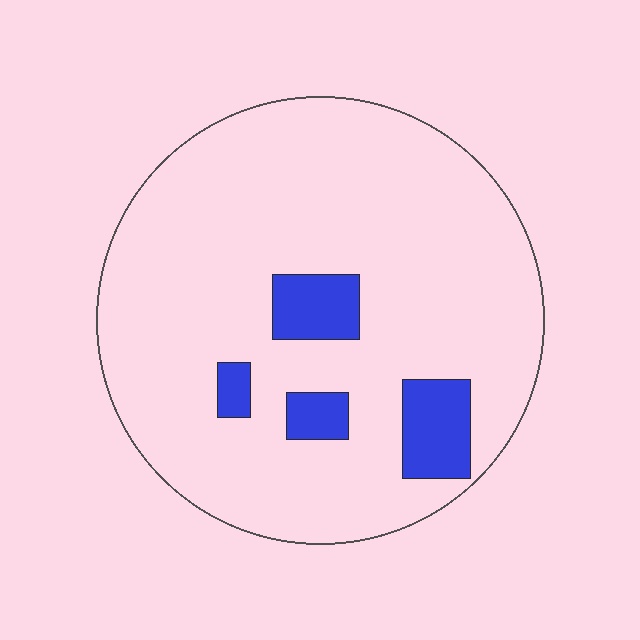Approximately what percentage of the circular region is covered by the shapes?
Approximately 10%.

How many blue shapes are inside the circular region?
4.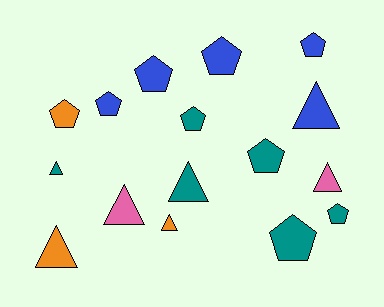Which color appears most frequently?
Teal, with 6 objects.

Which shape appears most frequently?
Pentagon, with 9 objects.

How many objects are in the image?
There are 16 objects.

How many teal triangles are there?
There are 2 teal triangles.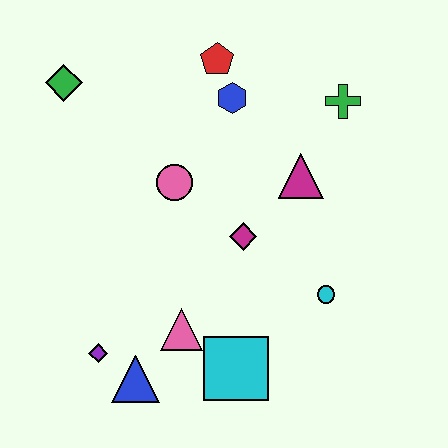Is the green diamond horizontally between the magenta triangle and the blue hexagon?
No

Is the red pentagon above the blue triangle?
Yes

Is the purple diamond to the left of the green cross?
Yes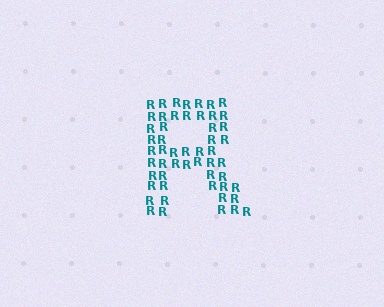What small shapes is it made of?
It is made of small letter R's.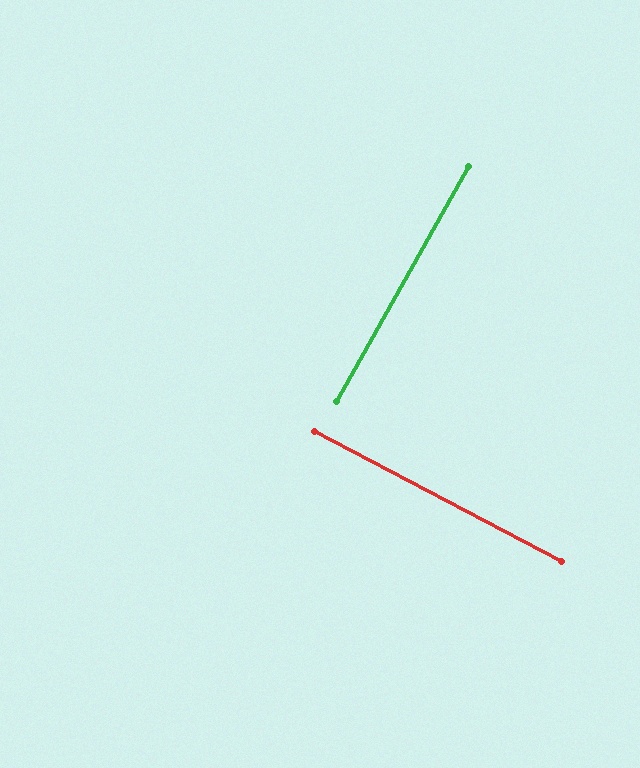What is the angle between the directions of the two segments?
Approximately 89 degrees.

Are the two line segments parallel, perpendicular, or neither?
Perpendicular — they meet at approximately 89°.